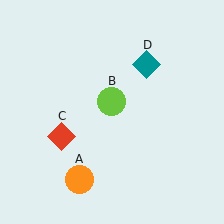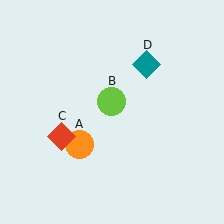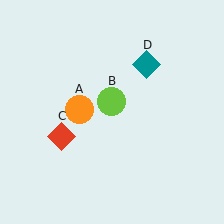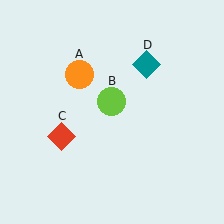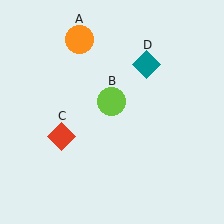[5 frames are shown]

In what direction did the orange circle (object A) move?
The orange circle (object A) moved up.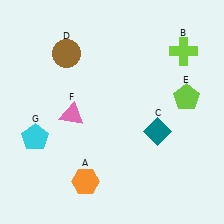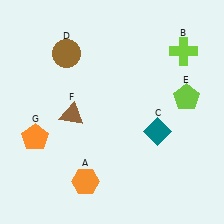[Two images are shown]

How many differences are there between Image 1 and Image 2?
There are 2 differences between the two images.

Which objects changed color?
F changed from pink to brown. G changed from cyan to orange.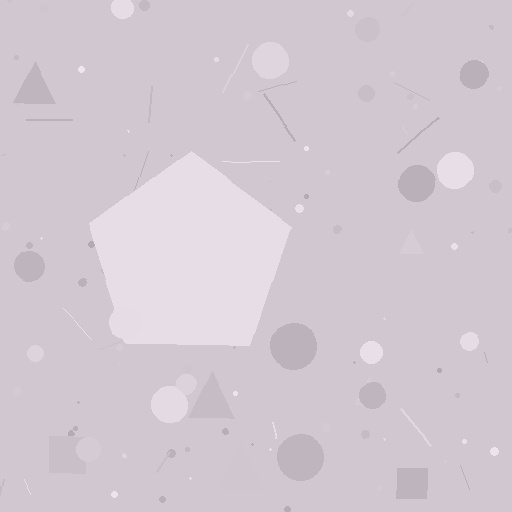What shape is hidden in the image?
A pentagon is hidden in the image.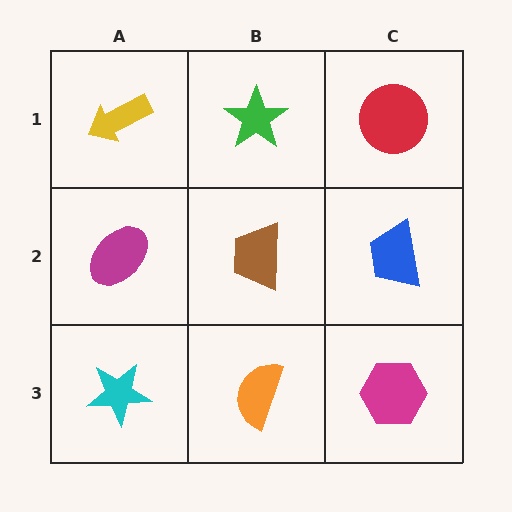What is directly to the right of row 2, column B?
A blue trapezoid.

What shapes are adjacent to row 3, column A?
A magenta ellipse (row 2, column A), an orange semicircle (row 3, column B).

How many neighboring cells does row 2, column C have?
3.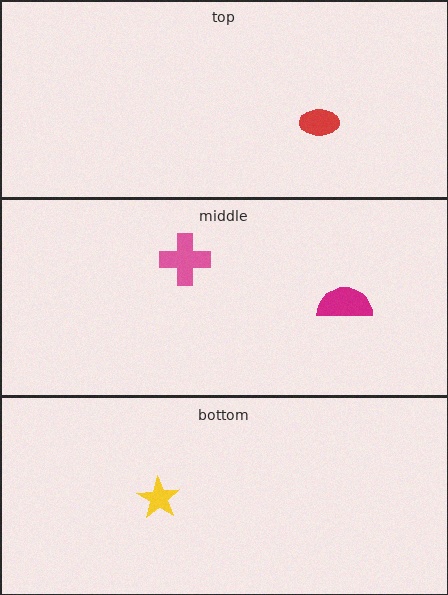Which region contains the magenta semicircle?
The middle region.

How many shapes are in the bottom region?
1.